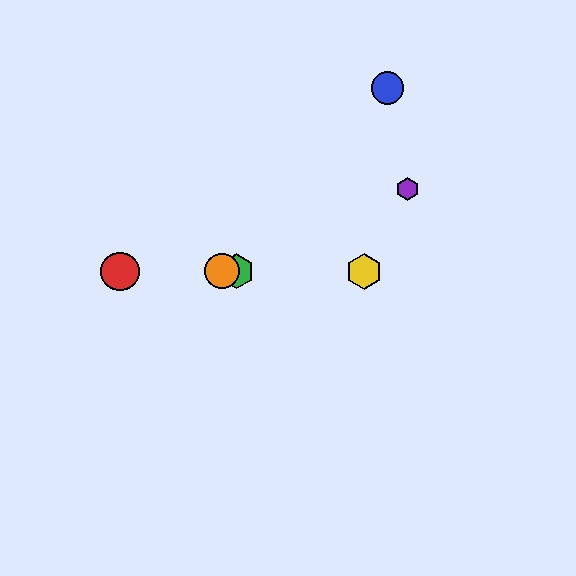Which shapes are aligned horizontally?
The red circle, the green hexagon, the yellow hexagon, the orange circle are aligned horizontally.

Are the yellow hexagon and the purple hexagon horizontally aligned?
No, the yellow hexagon is at y≈271 and the purple hexagon is at y≈189.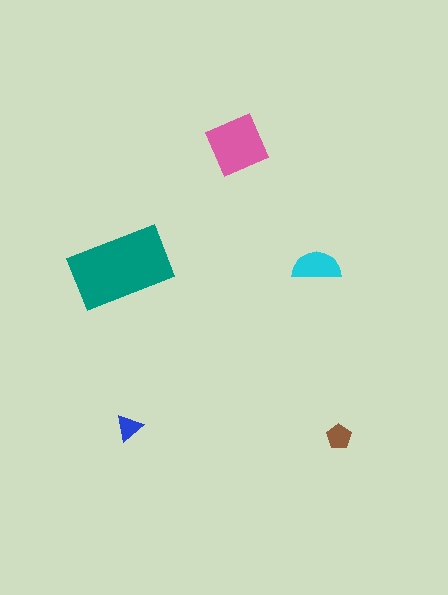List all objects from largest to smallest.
The teal rectangle, the pink diamond, the cyan semicircle, the brown pentagon, the blue triangle.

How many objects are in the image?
There are 5 objects in the image.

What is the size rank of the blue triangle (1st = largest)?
5th.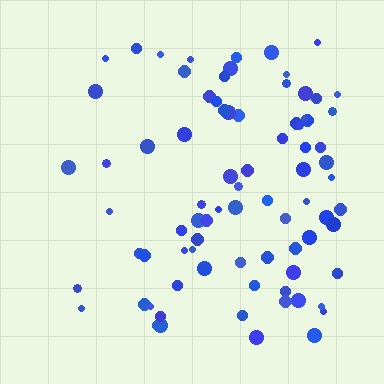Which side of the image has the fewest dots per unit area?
The left.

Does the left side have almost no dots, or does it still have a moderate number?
Still a moderate number, just noticeably fewer than the right.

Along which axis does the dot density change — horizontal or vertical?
Horizontal.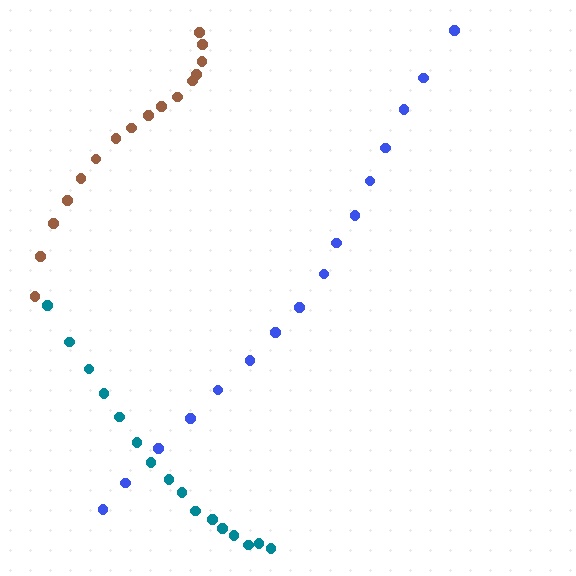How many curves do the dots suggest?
There are 3 distinct paths.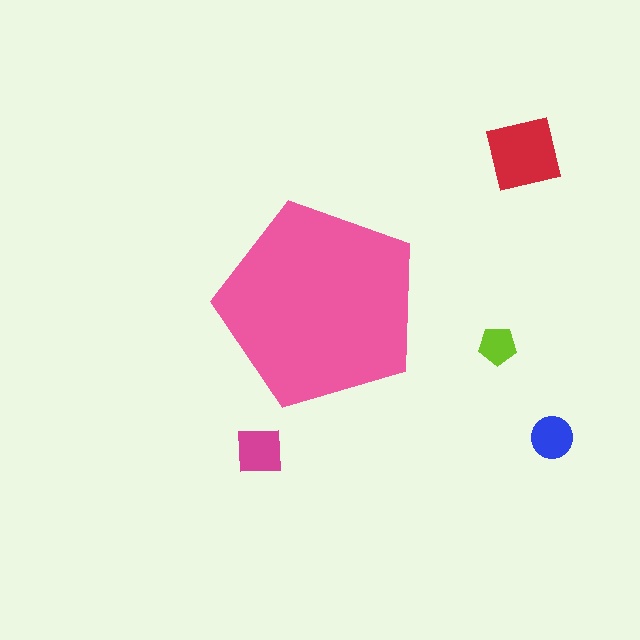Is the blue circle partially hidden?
No, the blue circle is fully visible.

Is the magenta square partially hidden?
No, the magenta square is fully visible.